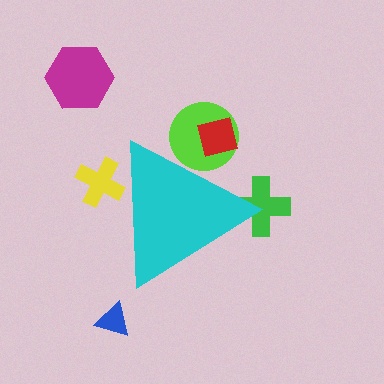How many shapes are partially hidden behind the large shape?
4 shapes are partially hidden.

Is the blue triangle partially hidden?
No, the blue triangle is fully visible.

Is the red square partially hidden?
Yes, the red square is partially hidden behind the cyan triangle.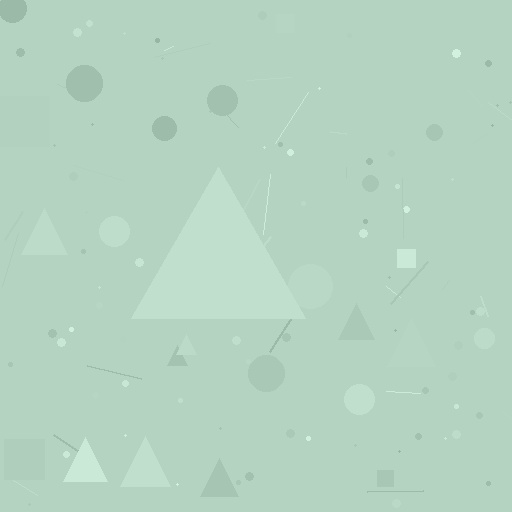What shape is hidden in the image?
A triangle is hidden in the image.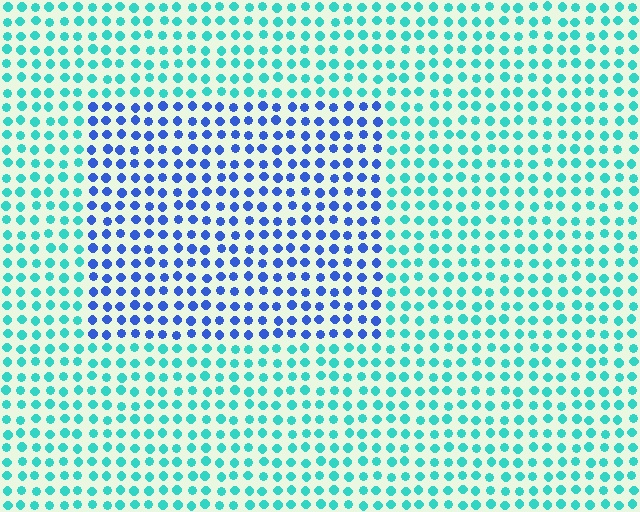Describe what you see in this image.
The image is filled with small cyan elements in a uniform arrangement. A rectangle-shaped region is visible where the elements are tinted to a slightly different hue, forming a subtle color boundary.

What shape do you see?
I see a rectangle.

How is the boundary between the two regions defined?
The boundary is defined purely by a slight shift in hue (about 51 degrees). Spacing, size, and orientation are identical on both sides.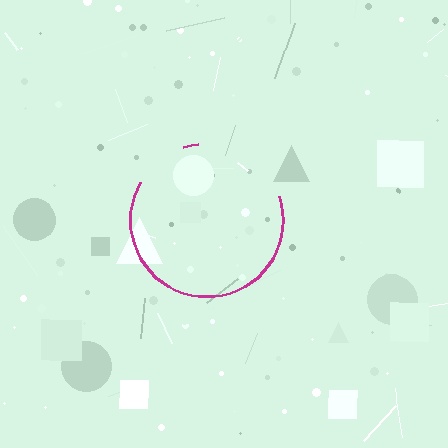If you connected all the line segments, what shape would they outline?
They would outline a circle.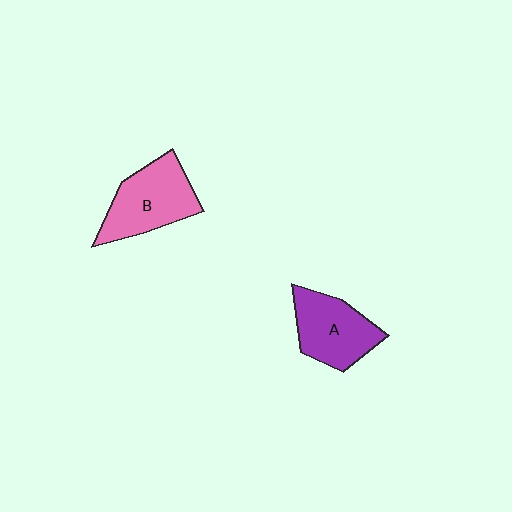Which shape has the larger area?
Shape B (pink).